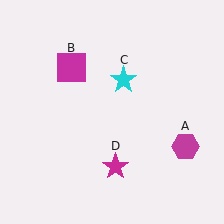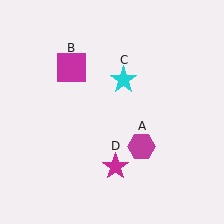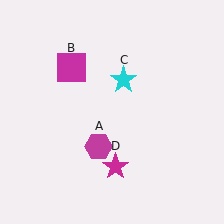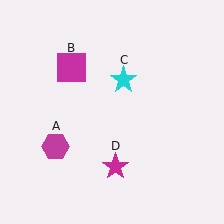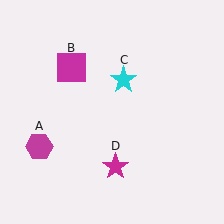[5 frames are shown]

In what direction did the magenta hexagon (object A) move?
The magenta hexagon (object A) moved left.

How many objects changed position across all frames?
1 object changed position: magenta hexagon (object A).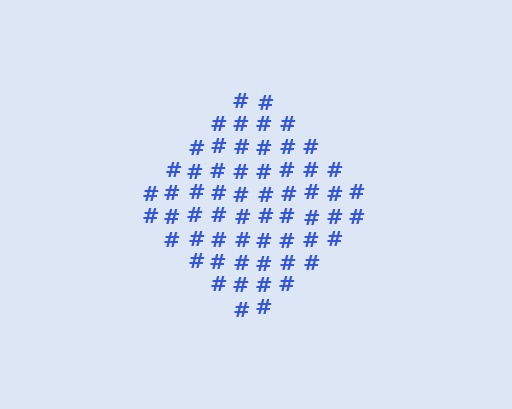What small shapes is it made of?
It is made of small hash symbols.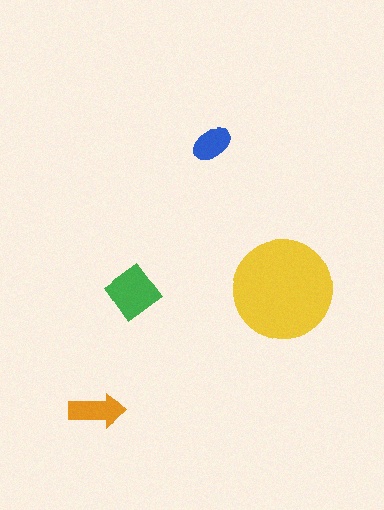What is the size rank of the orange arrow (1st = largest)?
3rd.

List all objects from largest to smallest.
The yellow circle, the green diamond, the orange arrow, the blue ellipse.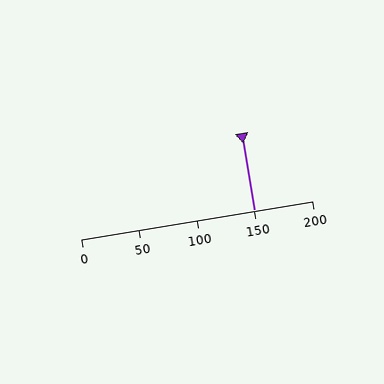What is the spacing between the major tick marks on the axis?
The major ticks are spaced 50 apart.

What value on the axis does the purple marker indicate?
The marker indicates approximately 150.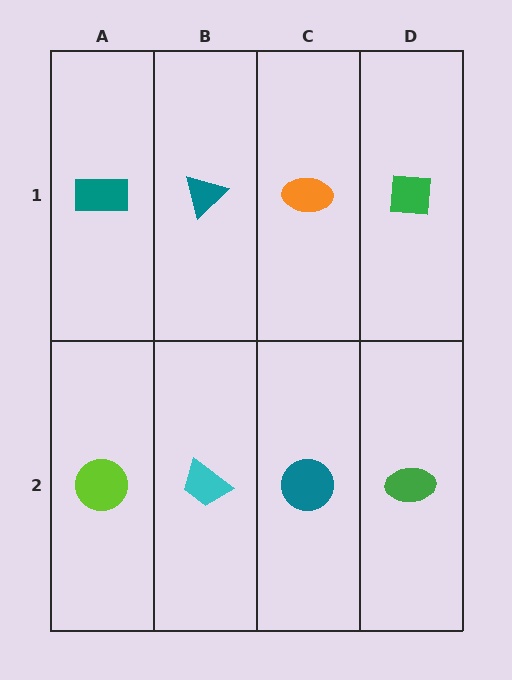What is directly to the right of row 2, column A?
A cyan trapezoid.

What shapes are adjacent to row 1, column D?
A green ellipse (row 2, column D), an orange ellipse (row 1, column C).